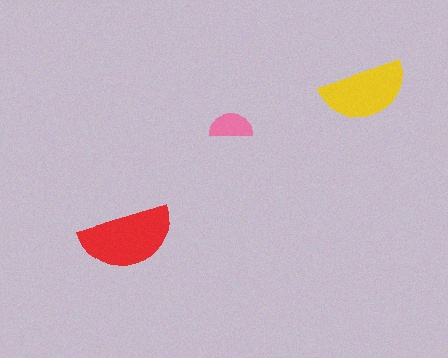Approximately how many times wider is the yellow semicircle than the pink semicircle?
About 2 times wider.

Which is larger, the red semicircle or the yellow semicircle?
The red one.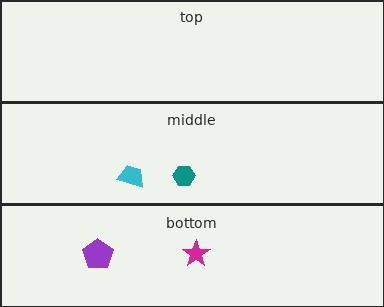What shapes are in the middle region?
The teal hexagon, the cyan trapezoid.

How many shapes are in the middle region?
2.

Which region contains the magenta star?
The bottom region.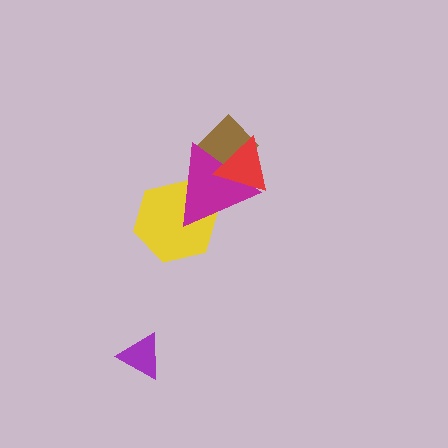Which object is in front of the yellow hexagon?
The magenta triangle is in front of the yellow hexagon.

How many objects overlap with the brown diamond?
2 objects overlap with the brown diamond.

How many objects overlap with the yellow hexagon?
1 object overlaps with the yellow hexagon.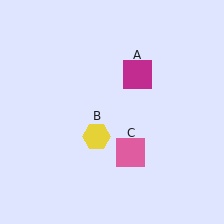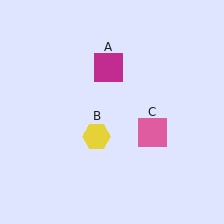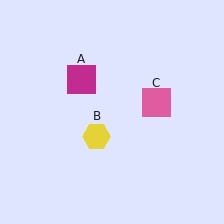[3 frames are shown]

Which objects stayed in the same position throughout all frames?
Yellow hexagon (object B) remained stationary.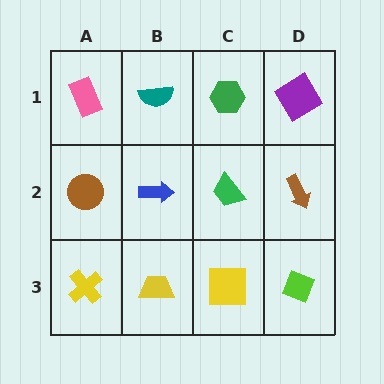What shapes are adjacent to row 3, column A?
A brown circle (row 2, column A), a yellow trapezoid (row 3, column B).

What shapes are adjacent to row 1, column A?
A brown circle (row 2, column A), a teal semicircle (row 1, column B).